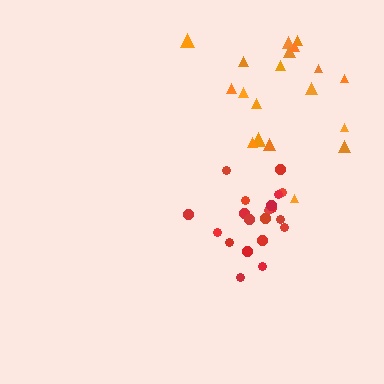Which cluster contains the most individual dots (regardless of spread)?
Red (20).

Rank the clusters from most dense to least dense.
red, orange.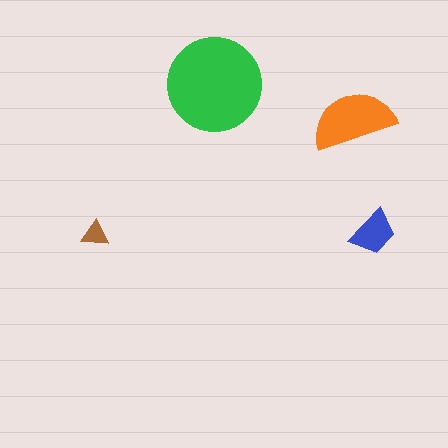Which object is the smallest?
The brown triangle.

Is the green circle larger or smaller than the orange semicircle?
Larger.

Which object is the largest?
The green circle.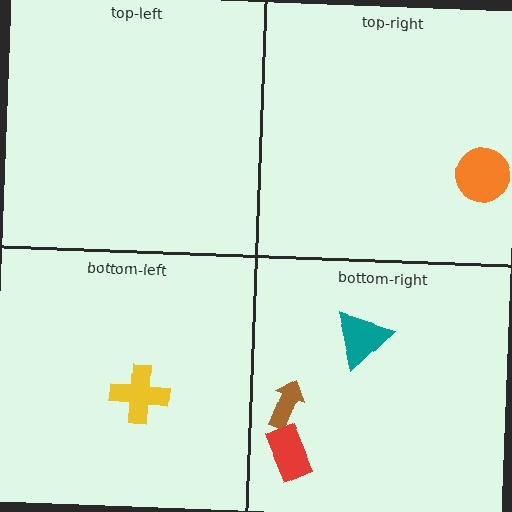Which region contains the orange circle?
The top-right region.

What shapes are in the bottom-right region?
The brown arrow, the red rectangle, the teal triangle.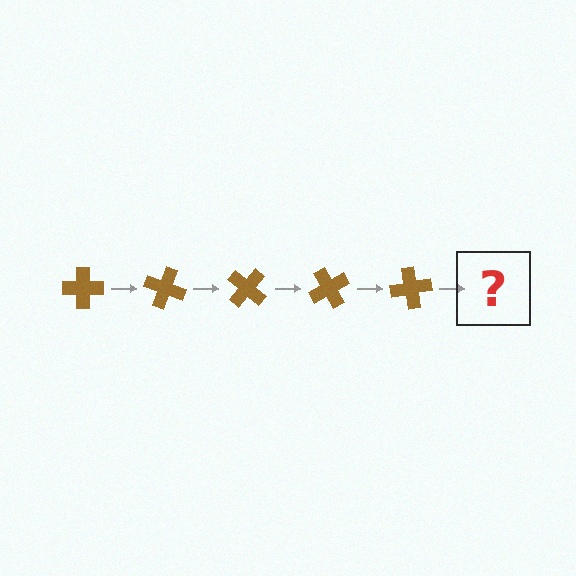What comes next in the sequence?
The next element should be a brown cross rotated 100 degrees.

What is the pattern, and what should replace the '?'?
The pattern is that the cross rotates 20 degrees each step. The '?' should be a brown cross rotated 100 degrees.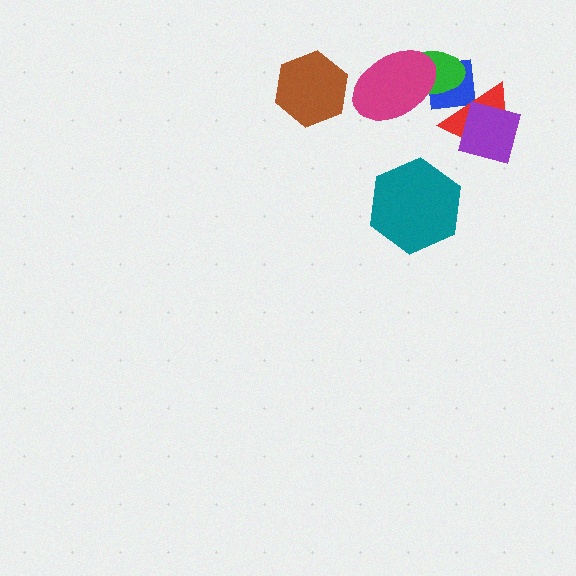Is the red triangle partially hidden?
Yes, it is partially covered by another shape.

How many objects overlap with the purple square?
1 object overlaps with the purple square.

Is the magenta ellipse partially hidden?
No, no other shape covers it.